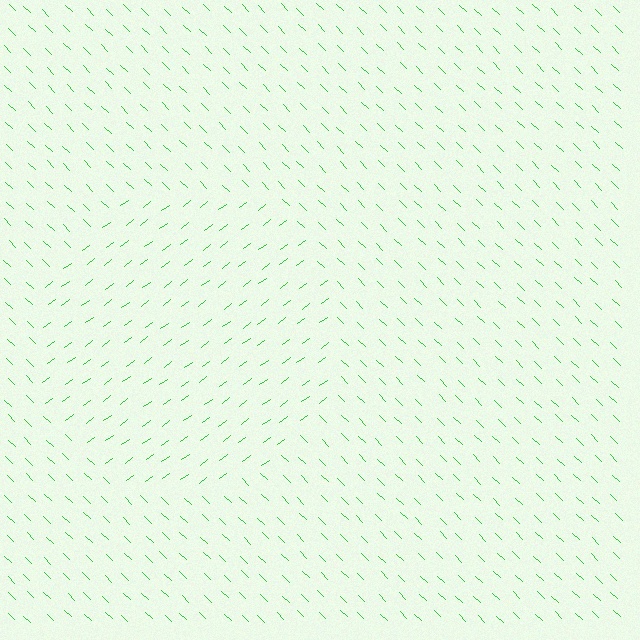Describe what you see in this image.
The image is filled with small green line segments. A circle region in the image has lines oriented differently from the surrounding lines, creating a visible texture boundary.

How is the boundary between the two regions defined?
The boundary is defined purely by a change in line orientation (approximately 80 degrees difference). All lines are the same color and thickness.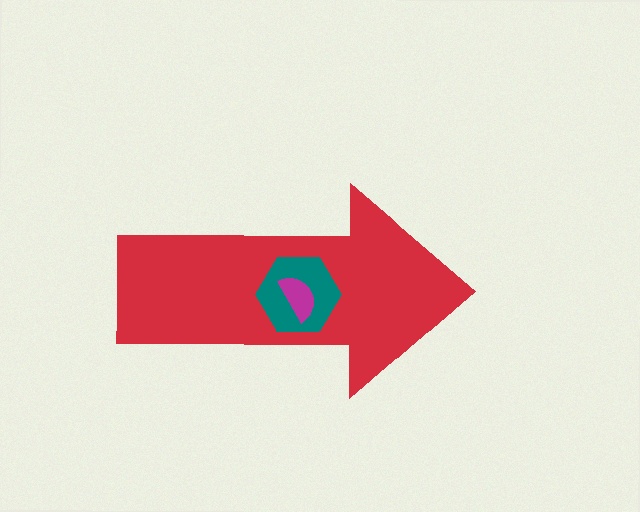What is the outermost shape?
The red arrow.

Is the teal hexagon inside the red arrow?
Yes.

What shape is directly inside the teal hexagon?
The magenta semicircle.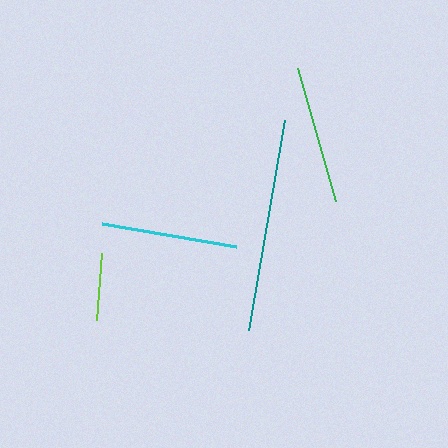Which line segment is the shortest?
The lime line is the shortest at approximately 67 pixels.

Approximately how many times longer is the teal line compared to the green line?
The teal line is approximately 1.5 times the length of the green line.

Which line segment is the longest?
The teal line is the longest at approximately 212 pixels.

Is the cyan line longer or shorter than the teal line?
The teal line is longer than the cyan line.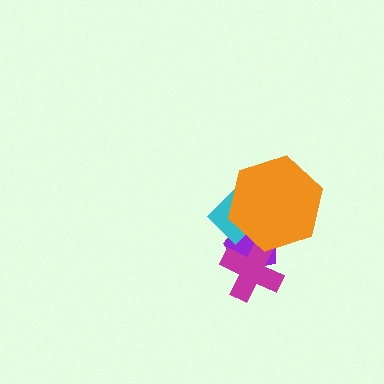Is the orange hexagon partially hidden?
No, no other shape covers it.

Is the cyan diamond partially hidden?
Yes, it is partially covered by another shape.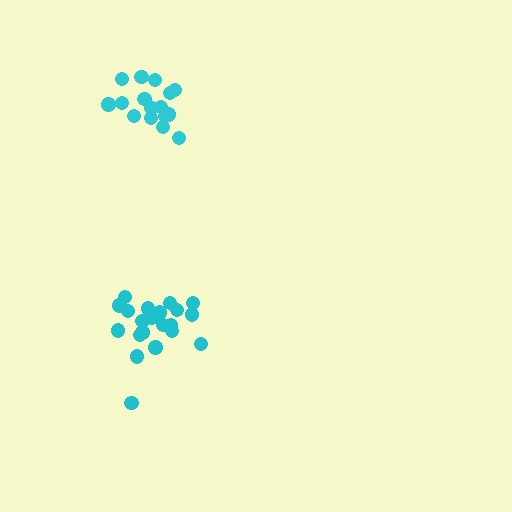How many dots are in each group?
Group 1: 21 dots, Group 2: 16 dots (37 total).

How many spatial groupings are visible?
There are 2 spatial groupings.